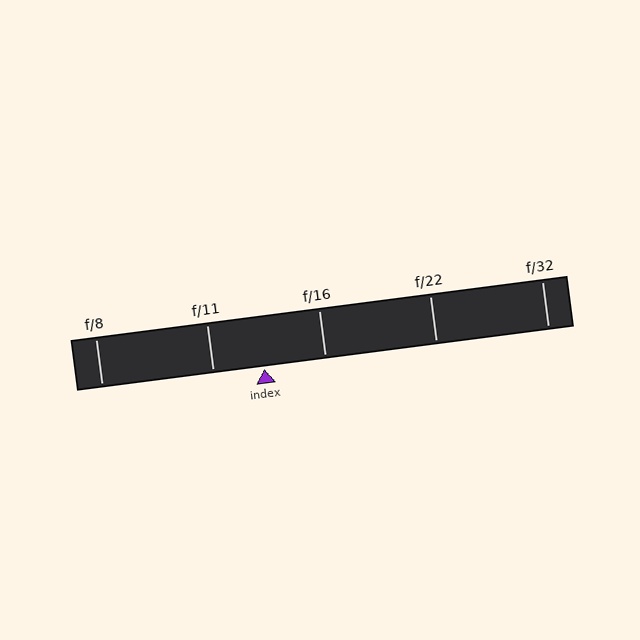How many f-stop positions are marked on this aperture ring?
There are 5 f-stop positions marked.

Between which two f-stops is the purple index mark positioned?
The index mark is between f/11 and f/16.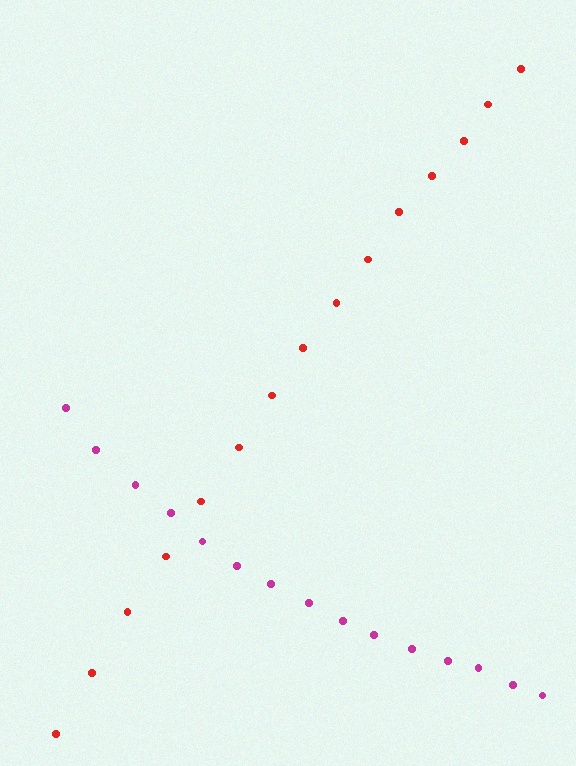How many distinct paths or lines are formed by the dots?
There are 2 distinct paths.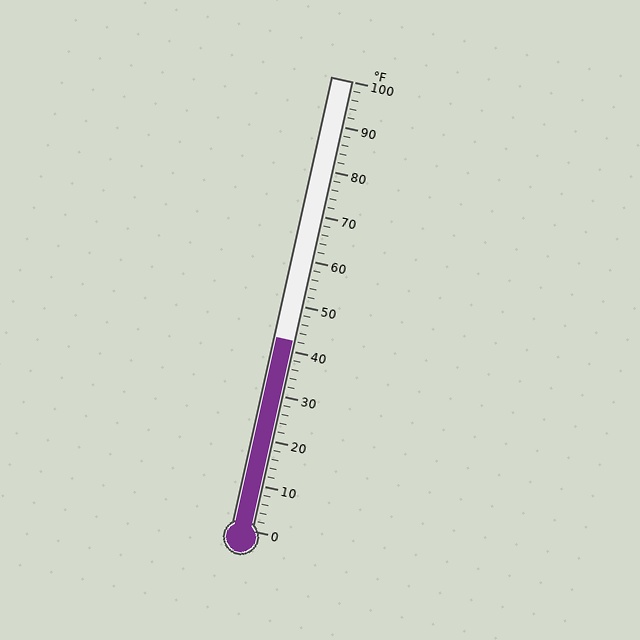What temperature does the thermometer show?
The thermometer shows approximately 42°F.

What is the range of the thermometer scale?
The thermometer scale ranges from 0°F to 100°F.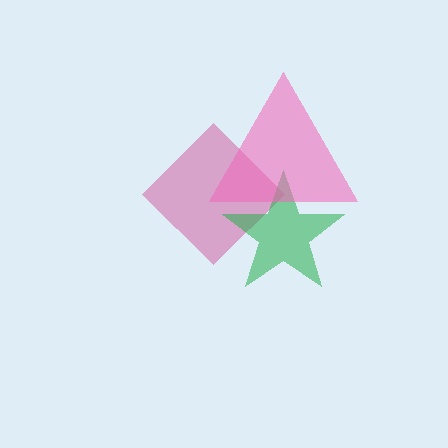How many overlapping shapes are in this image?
There are 3 overlapping shapes in the image.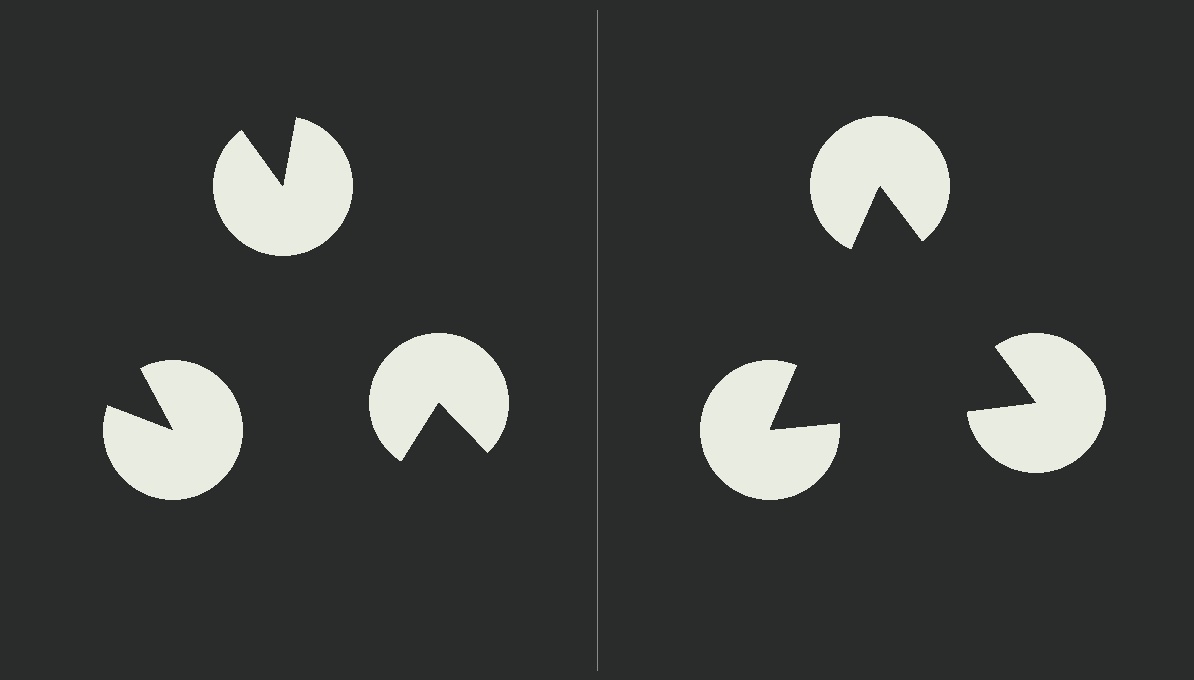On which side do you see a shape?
An illusory triangle appears on the right side. On the left side the wedge cuts are rotated, so no coherent shape forms.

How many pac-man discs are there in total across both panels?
6 — 3 on each side.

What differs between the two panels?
The pac-man discs are positioned identically on both sides; only the wedge orientations differ. On the right they align to a triangle; on the left they are misaligned.